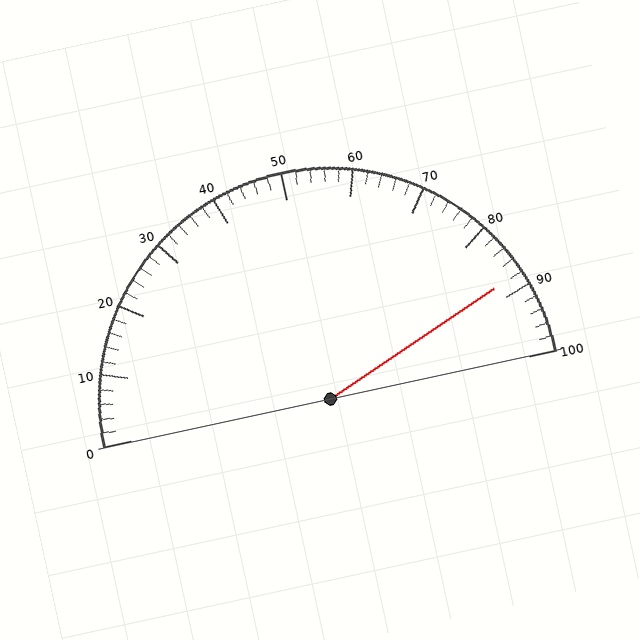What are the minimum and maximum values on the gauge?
The gauge ranges from 0 to 100.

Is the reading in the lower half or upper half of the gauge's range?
The reading is in the upper half of the range (0 to 100).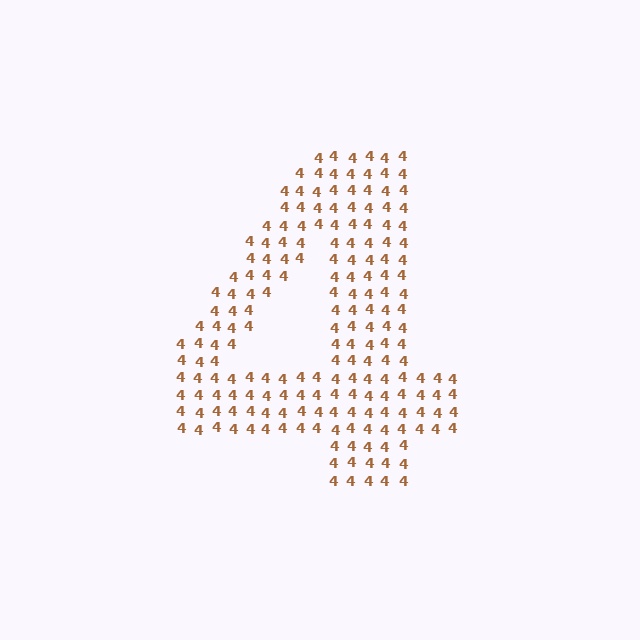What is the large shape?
The large shape is the digit 4.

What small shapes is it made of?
It is made of small digit 4's.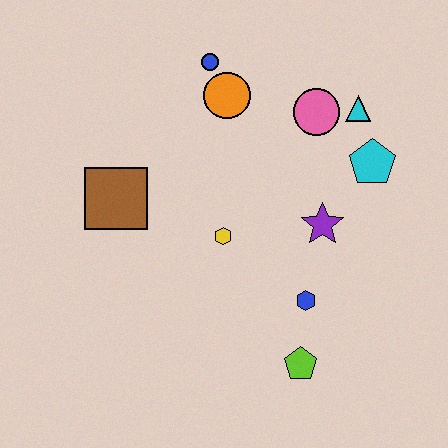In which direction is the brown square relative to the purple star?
The brown square is to the left of the purple star.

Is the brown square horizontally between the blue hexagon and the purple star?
No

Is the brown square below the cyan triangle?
Yes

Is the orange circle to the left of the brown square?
No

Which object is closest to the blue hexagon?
The lime pentagon is closest to the blue hexagon.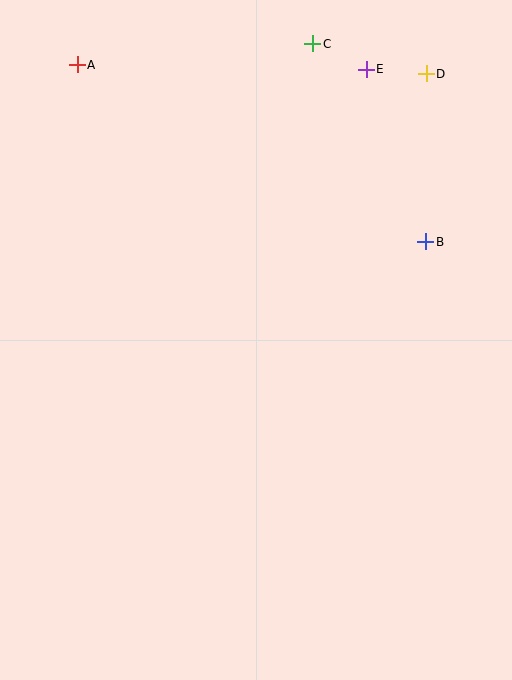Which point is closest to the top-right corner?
Point D is closest to the top-right corner.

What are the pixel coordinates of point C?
Point C is at (313, 44).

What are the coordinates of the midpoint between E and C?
The midpoint between E and C is at (339, 56).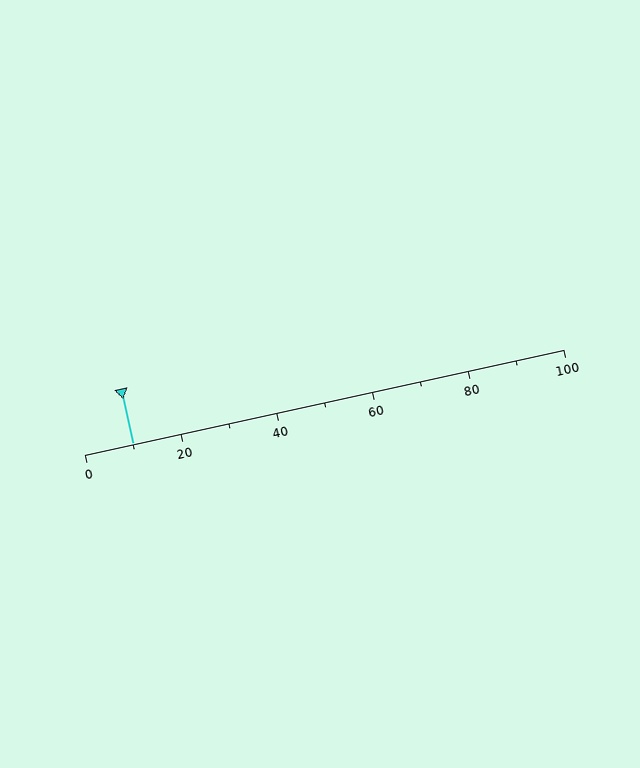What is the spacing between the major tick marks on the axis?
The major ticks are spaced 20 apart.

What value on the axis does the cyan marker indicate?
The marker indicates approximately 10.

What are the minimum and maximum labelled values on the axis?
The axis runs from 0 to 100.